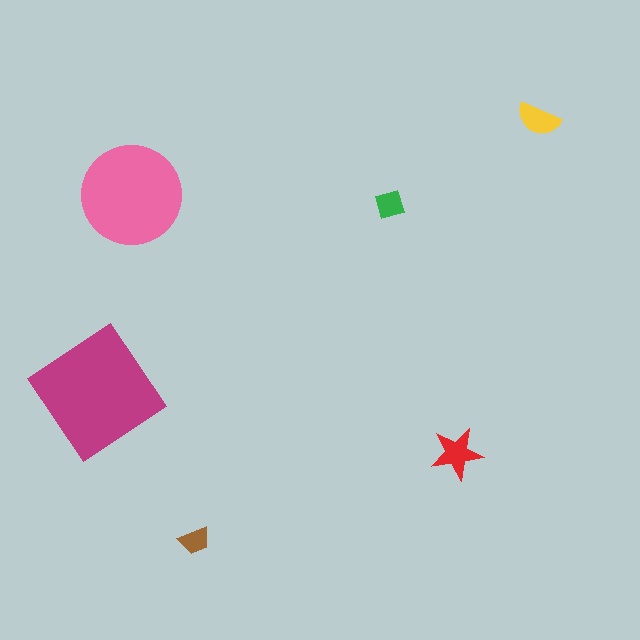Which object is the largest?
The magenta diamond.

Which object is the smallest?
The brown trapezoid.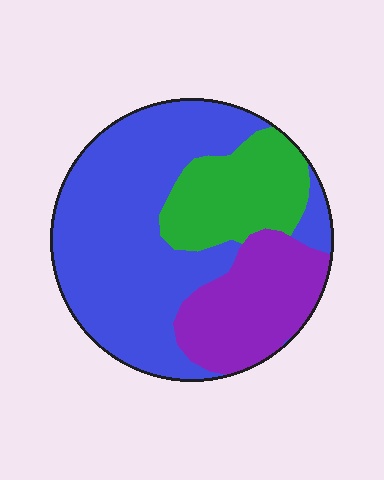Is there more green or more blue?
Blue.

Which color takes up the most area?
Blue, at roughly 55%.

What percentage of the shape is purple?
Purple covers around 25% of the shape.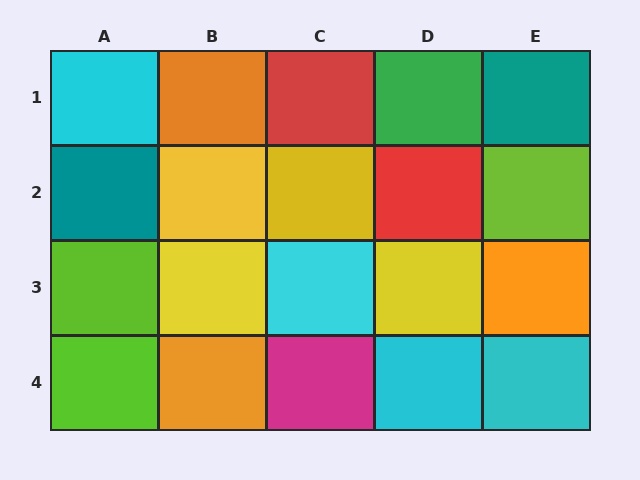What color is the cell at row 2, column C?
Yellow.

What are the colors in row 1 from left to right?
Cyan, orange, red, green, teal.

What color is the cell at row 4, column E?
Cyan.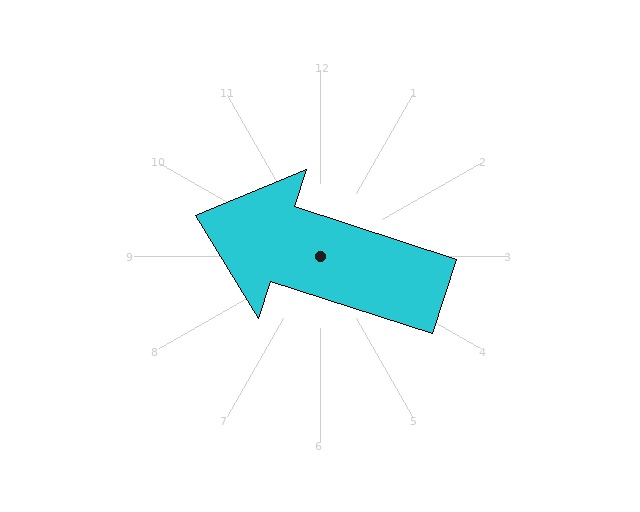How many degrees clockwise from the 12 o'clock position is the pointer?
Approximately 288 degrees.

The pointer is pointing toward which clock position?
Roughly 10 o'clock.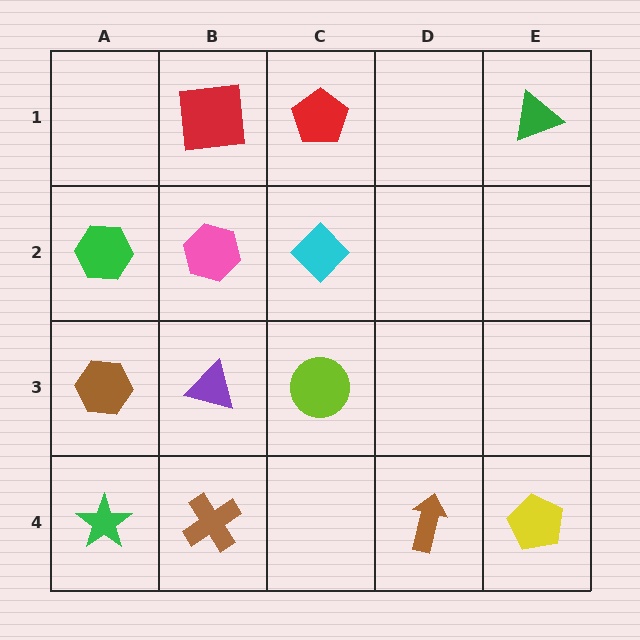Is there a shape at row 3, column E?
No, that cell is empty.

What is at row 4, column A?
A green star.